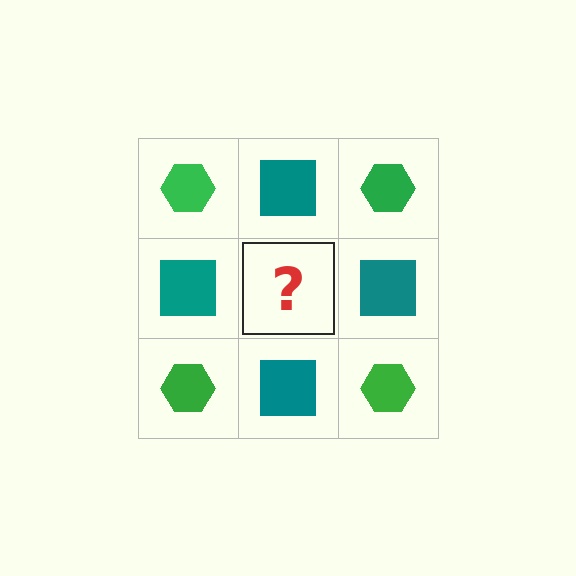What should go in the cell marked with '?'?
The missing cell should contain a green hexagon.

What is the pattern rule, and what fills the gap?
The rule is that it alternates green hexagon and teal square in a checkerboard pattern. The gap should be filled with a green hexagon.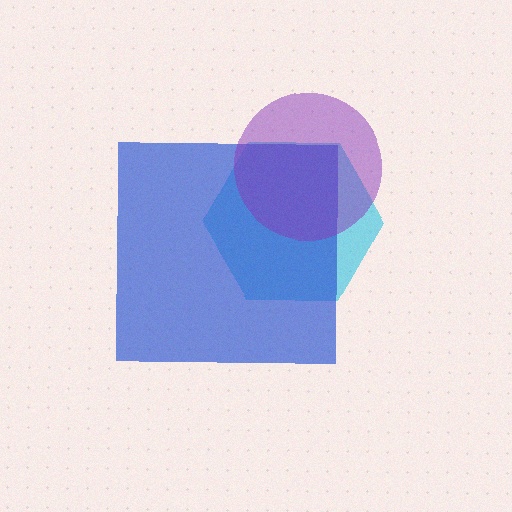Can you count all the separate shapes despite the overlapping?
Yes, there are 3 separate shapes.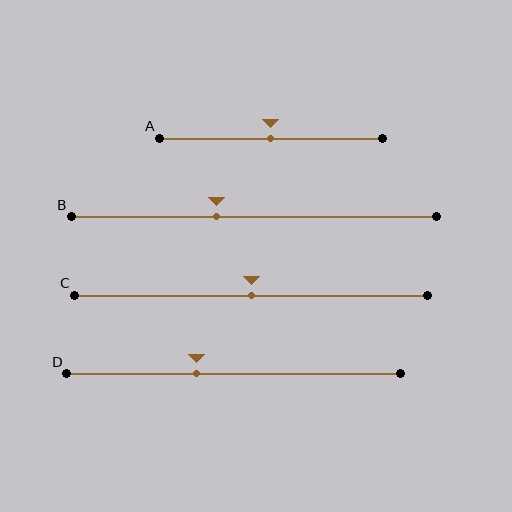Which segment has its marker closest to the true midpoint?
Segment A has its marker closest to the true midpoint.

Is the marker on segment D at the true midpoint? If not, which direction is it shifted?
No, the marker on segment D is shifted to the left by about 11% of the segment length.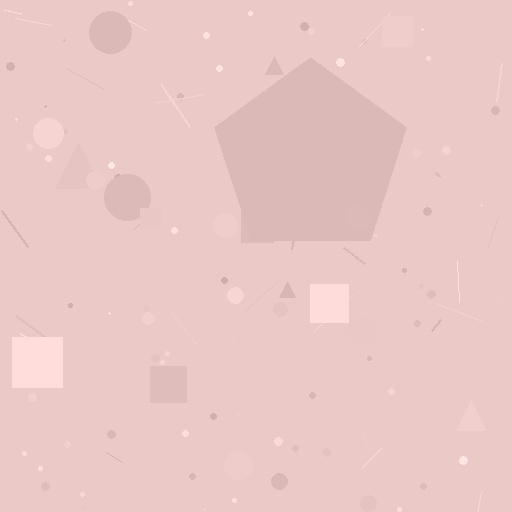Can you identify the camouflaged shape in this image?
The camouflaged shape is a pentagon.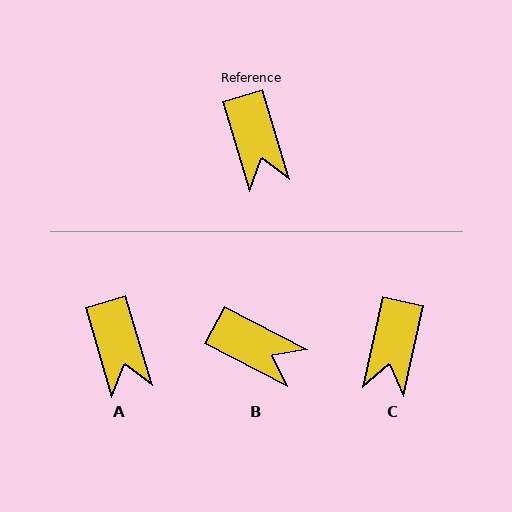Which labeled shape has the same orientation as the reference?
A.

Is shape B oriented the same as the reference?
No, it is off by about 46 degrees.